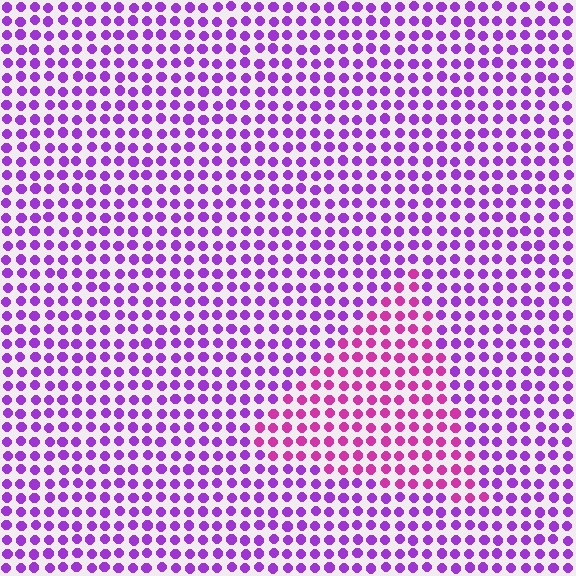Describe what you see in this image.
The image is filled with small purple elements in a uniform arrangement. A triangle-shaped region is visible where the elements are tinted to a slightly different hue, forming a subtle color boundary.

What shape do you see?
I see a triangle.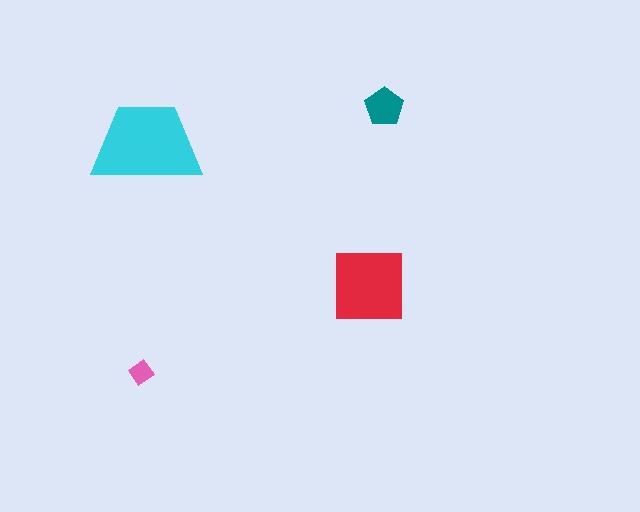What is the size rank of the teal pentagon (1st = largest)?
3rd.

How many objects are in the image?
There are 4 objects in the image.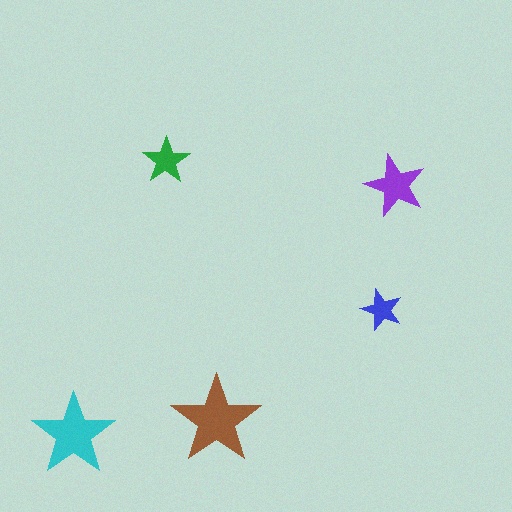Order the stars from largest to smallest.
the brown one, the cyan one, the purple one, the green one, the blue one.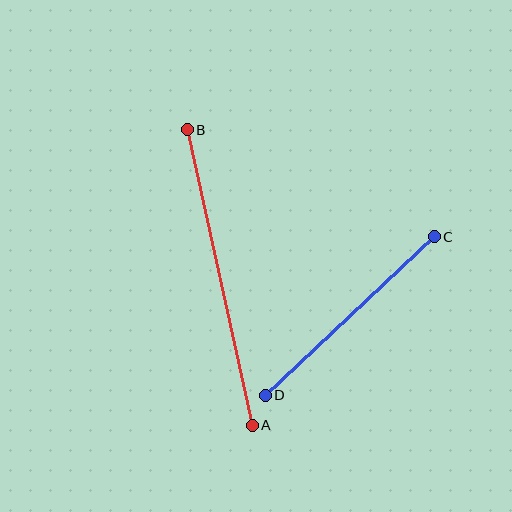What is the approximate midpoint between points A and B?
The midpoint is at approximately (220, 278) pixels.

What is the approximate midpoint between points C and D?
The midpoint is at approximately (350, 316) pixels.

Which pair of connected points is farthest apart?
Points A and B are farthest apart.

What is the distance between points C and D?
The distance is approximately 232 pixels.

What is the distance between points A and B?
The distance is approximately 303 pixels.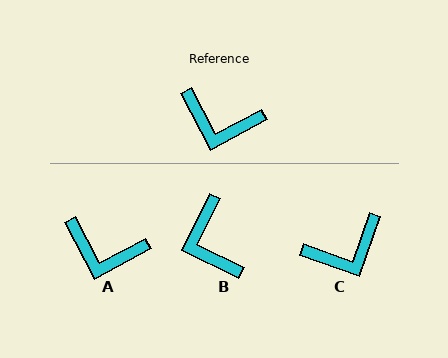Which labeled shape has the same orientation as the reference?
A.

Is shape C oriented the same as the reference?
No, it is off by about 43 degrees.